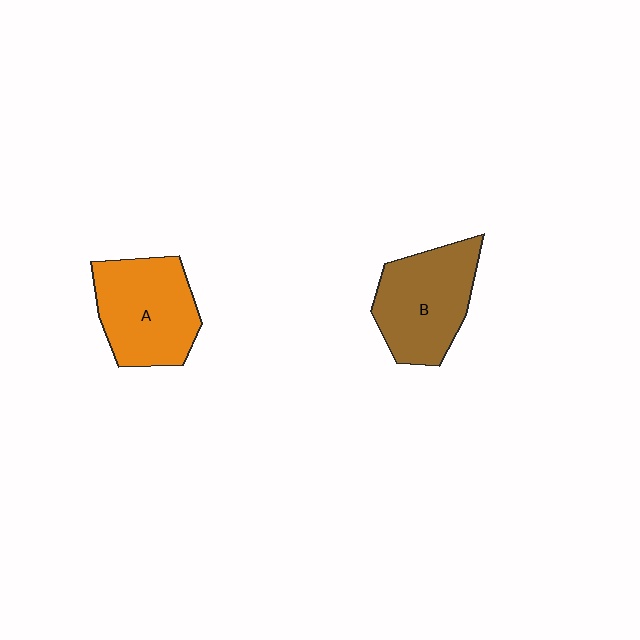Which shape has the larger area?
Shape A (orange).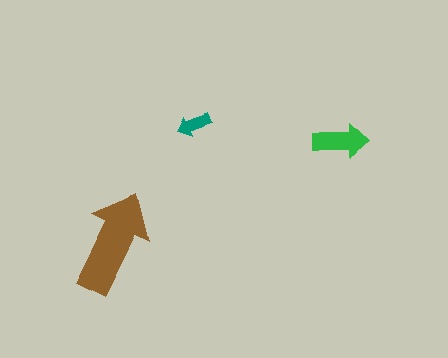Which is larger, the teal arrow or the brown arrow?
The brown one.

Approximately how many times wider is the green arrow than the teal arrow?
About 1.5 times wider.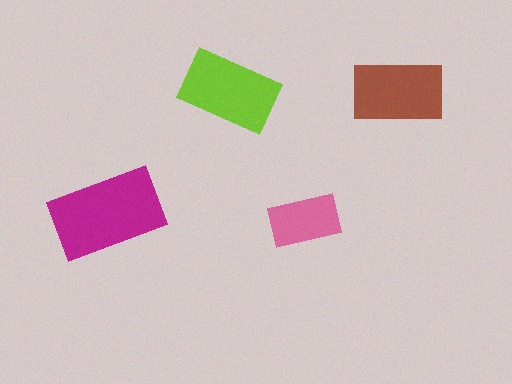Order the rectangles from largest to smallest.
the magenta one, the lime one, the brown one, the pink one.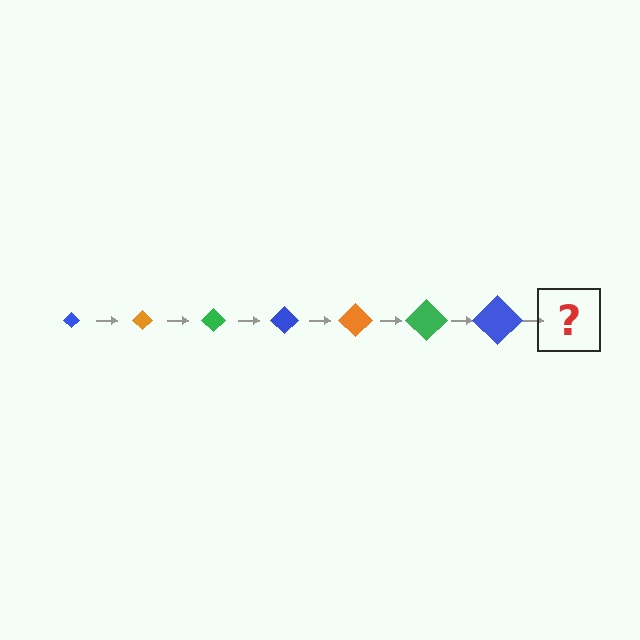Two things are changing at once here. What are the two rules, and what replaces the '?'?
The two rules are that the diamond grows larger each step and the color cycles through blue, orange, and green. The '?' should be an orange diamond, larger than the previous one.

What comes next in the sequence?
The next element should be an orange diamond, larger than the previous one.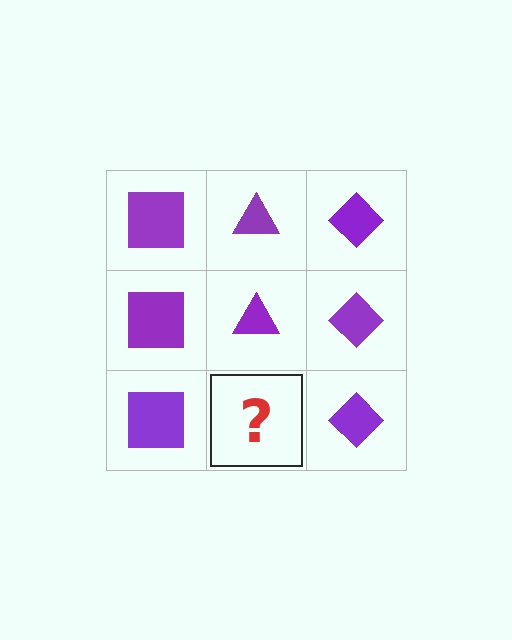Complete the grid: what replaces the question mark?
The question mark should be replaced with a purple triangle.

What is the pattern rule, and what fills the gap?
The rule is that each column has a consistent shape. The gap should be filled with a purple triangle.